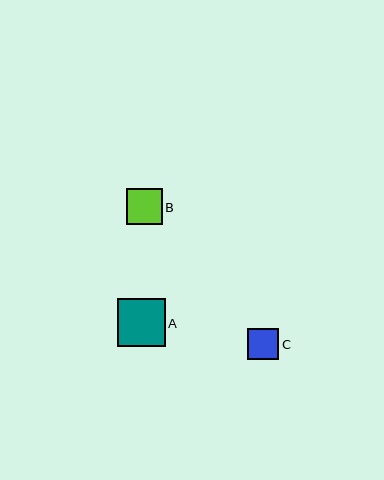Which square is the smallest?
Square C is the smallest with a size of approximately 31 pixels.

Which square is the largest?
Square A is the largest with a size of approximately 48 pixels.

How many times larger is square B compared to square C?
Square B is approximately 1.1 times the size of square C.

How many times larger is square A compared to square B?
Square A is approximately 1.3 times the size of square B.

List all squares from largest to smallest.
From largest to smallest: A, B, C.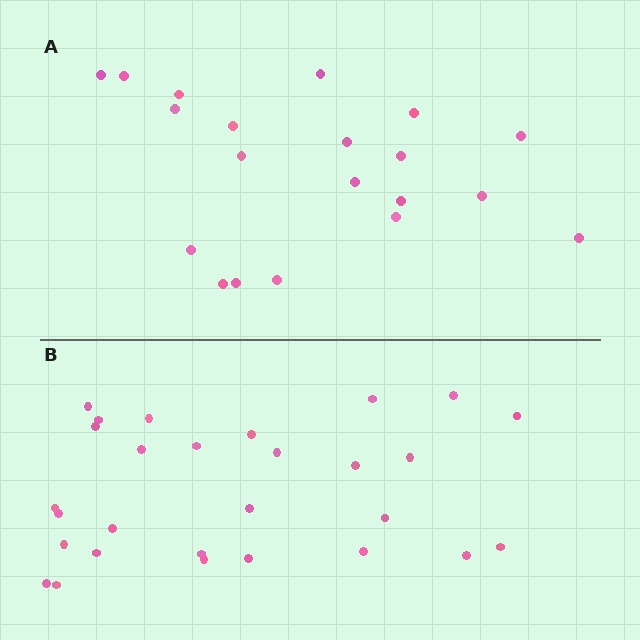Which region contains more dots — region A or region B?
Region B (the bottom region) has more dots.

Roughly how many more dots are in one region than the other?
Region B has roughly 8 or so more dots than region A.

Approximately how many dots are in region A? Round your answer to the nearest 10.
About 20 dots.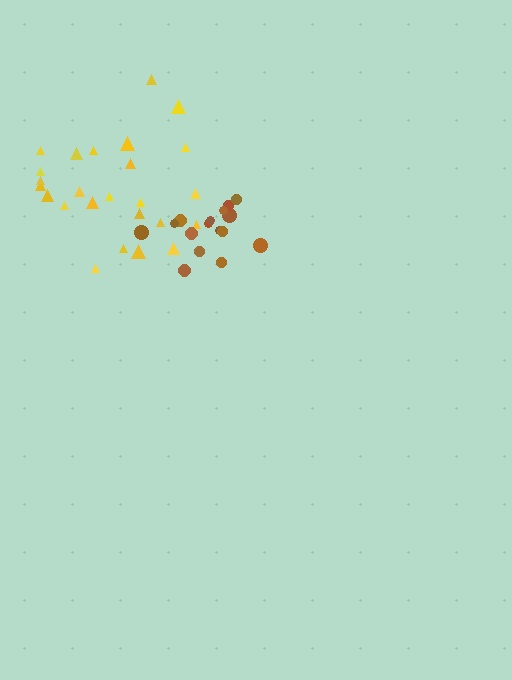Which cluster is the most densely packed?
Brown.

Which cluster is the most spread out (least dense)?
Yellow.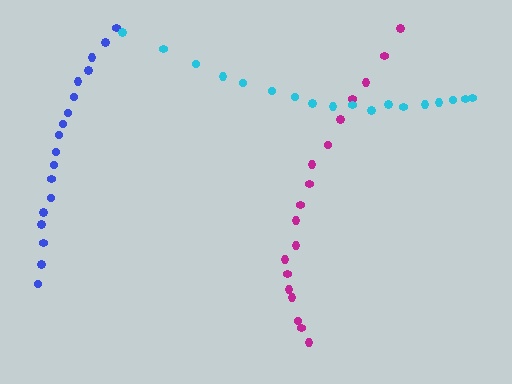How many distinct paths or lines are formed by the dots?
There are 3 distinct paths.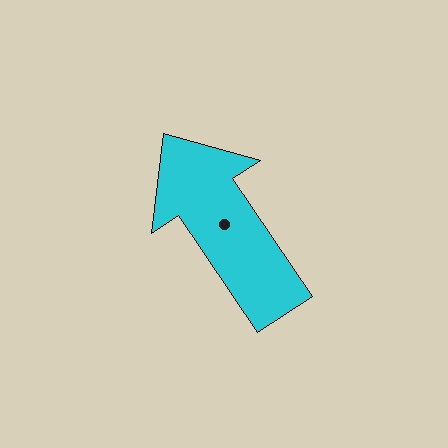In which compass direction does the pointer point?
Northwest.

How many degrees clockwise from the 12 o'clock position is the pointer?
Approximately 326 degrees.